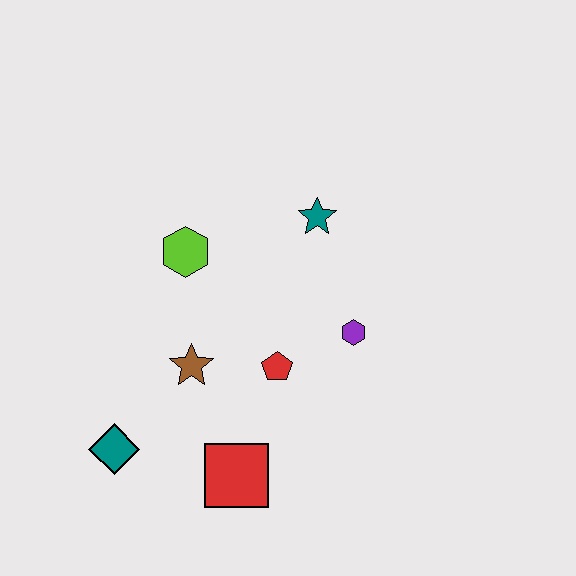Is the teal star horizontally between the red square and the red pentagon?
No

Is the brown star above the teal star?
No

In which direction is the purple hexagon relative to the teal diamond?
The purple hexagon is to the right of the teal diamond.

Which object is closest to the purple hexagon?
The red pentagon is closest to the purple hexagon.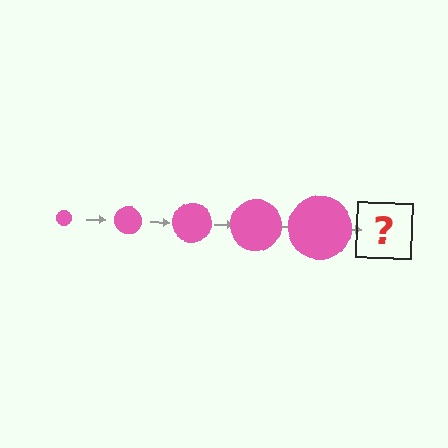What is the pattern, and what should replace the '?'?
The pattern is that the circle gets progressively larger each step. The '?' should be a pink circle, larger than the previous one.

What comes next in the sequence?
The next element should be a pink circle, larger than the previous one.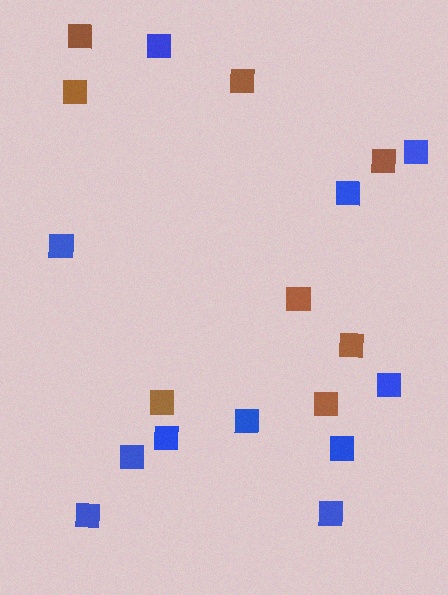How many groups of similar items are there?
There are 2 groups: one group of blue squares (11) and one group of brown squares (8).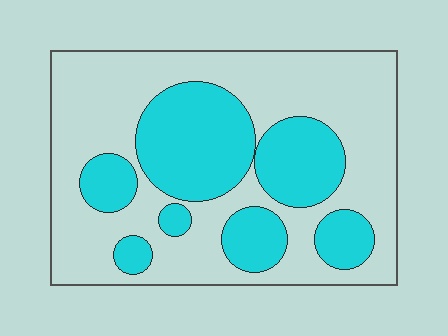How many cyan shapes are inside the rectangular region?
7.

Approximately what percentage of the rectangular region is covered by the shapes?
Approximately 35%.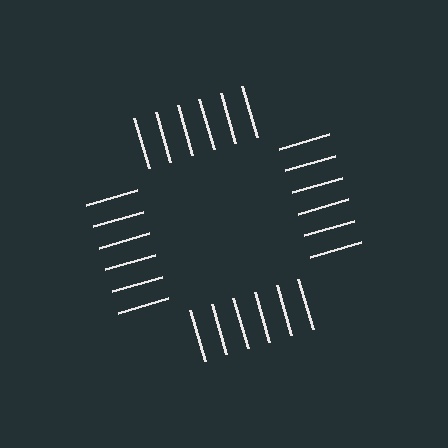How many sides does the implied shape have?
4 sides — the line-ends trace a square.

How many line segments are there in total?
24 — 6 along each of the 4 edges.